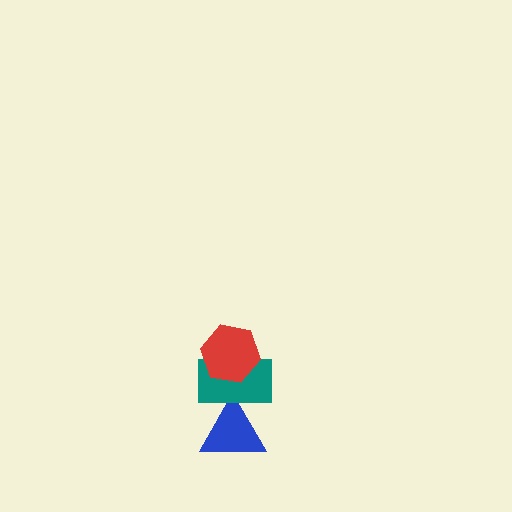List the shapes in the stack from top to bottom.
From top to bottom: the red hexagon, the teal rectangle, the blue triangle.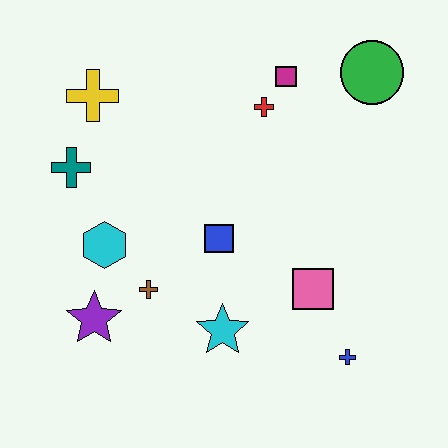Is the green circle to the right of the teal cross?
Yes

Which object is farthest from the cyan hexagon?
The green circle is farthest from the cyan hexagon.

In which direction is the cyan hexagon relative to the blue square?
The cyan hexagon is to the left of the blue square.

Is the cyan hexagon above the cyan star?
Yes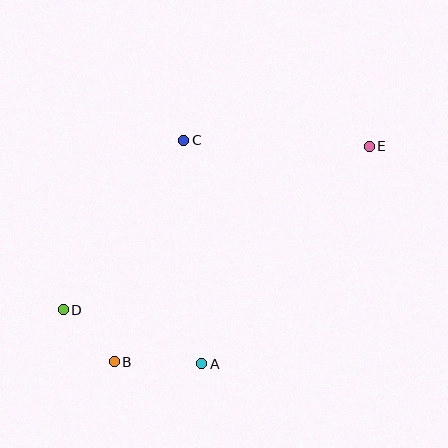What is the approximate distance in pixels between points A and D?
The distance between A and D is approximately 148 pixels.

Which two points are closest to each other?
Points B and D are closest to each other.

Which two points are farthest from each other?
Points D and E are farthest from each other.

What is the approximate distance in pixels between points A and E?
The distance between A and E is approximately 274 pixels.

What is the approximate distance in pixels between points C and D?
The distance between C and D is approximately 208 pixels.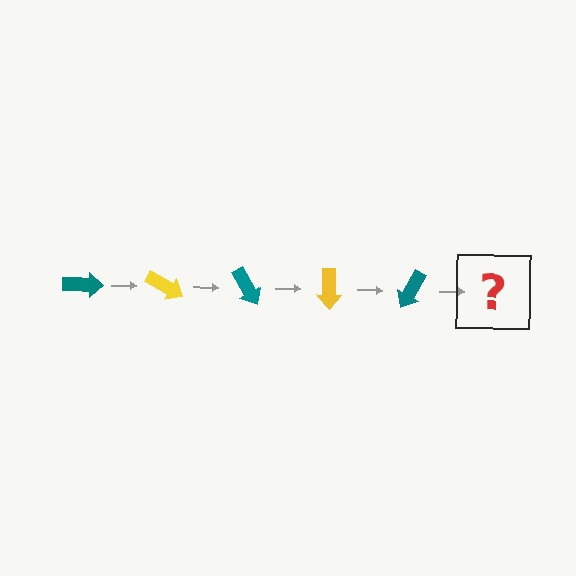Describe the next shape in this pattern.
It should be a yellow arrow, rotated 150 degrees from the start.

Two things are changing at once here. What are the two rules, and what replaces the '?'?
The two rules are that it rotates 30 degrees each step and the color cycles through teal and yellow. The '?' should be a yellow arrow, rotated 150 degrees from the start.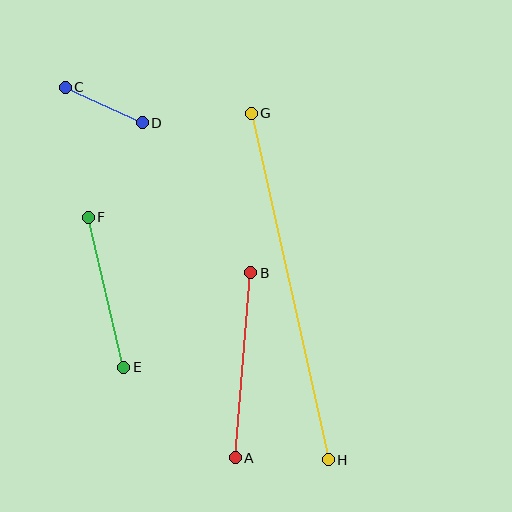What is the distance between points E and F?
The distance is approximately 154 pixels.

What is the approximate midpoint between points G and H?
The midpoint is at approximately (290, 286) pixels.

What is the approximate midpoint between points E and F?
The midpoint is at approximately (106, 292) pixels.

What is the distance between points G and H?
The distance is approximately 355 pixels.